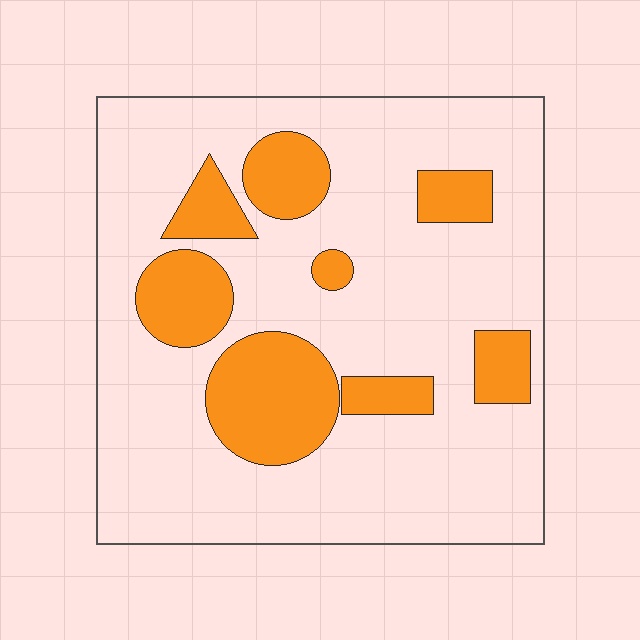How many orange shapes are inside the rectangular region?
8.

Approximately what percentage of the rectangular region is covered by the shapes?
Approximately 25%.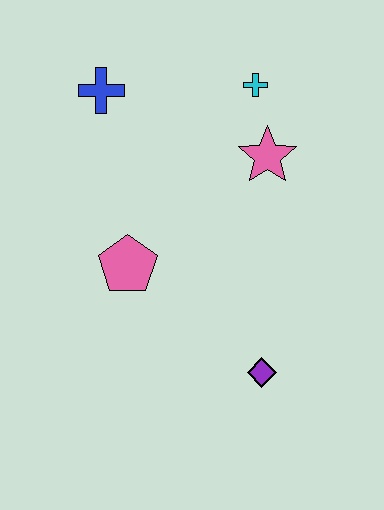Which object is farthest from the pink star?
The purple diamond is farthest from the pink star.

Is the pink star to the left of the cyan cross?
No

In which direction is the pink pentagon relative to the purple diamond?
The pink pentagon is to the left of the purple diamond.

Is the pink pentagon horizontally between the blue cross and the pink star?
Yes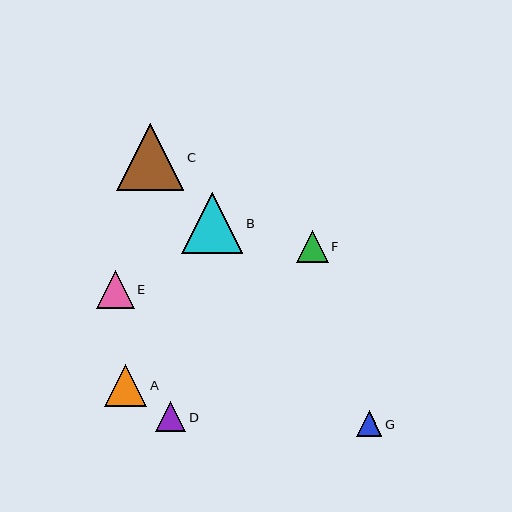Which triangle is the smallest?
Triangle G is the smallest with a size of approximately 26 pixels.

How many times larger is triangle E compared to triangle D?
Triangle E is approximately 1.3 times the size of triangle D.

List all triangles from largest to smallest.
From largest to smallest: C, B, A, E, F, D, G.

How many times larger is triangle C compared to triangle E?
Triangle C is approximately 1.8 times the size of triangle E.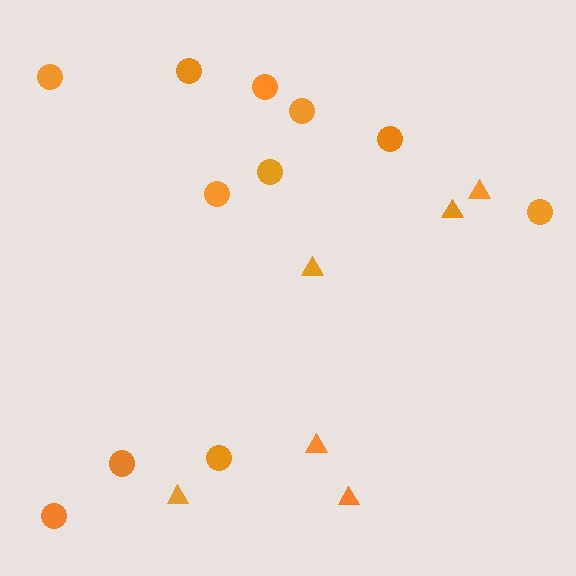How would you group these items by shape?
There are 2 groups: one group of circles (11) and one group of triangles (6).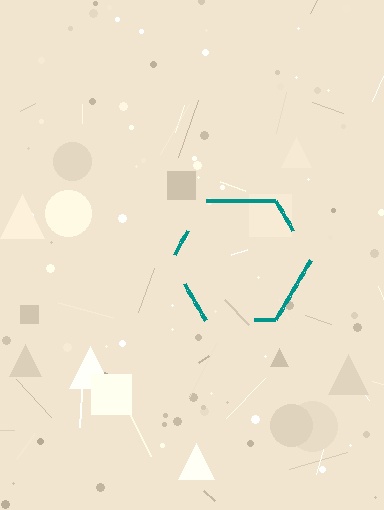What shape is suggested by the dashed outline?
The dashed outline suggests a hexagon.